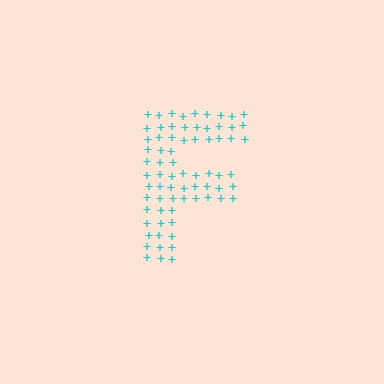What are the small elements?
The small elements are plus signs.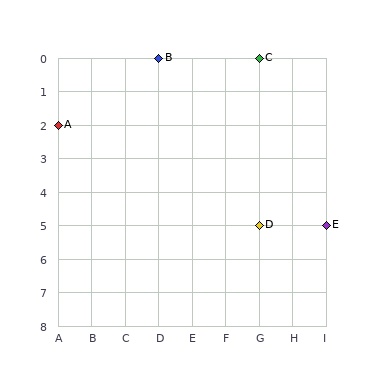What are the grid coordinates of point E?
Point E is at grid coordinates (I, 5).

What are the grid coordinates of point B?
Point B is at grid coordinates (D, 0).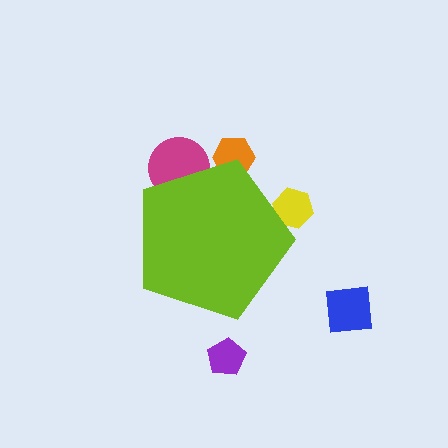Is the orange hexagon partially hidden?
Yes, the orange hexagon is partially hidden behind the lime pentagon.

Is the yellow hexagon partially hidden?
Yes, the yellow hexagon is partially hidden behind the lime pentagon.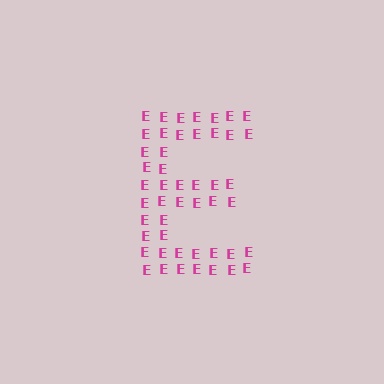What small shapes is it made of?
It is made of small letter E's.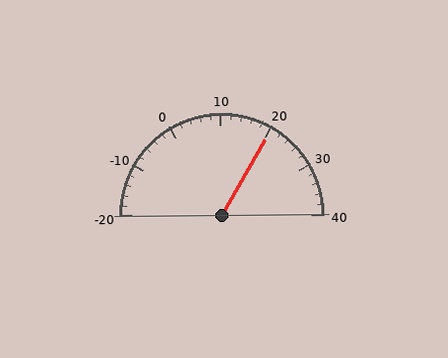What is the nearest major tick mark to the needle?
The nearest major tick mark is 20.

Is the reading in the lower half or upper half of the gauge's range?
The reading is in the upper half of the range (-20 to 40).